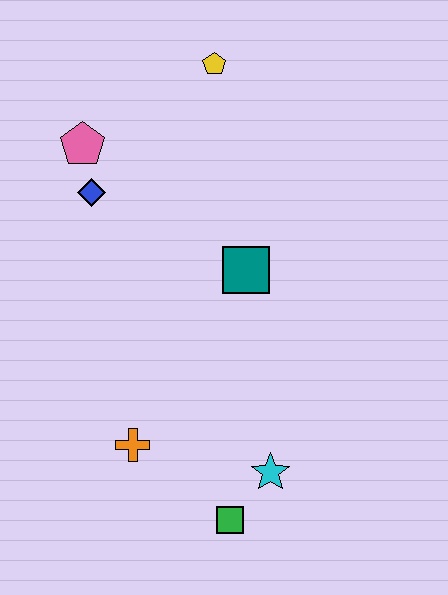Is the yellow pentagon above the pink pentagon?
Yes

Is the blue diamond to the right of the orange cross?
No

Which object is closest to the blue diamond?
The pink pentagon is closest to the blue diamond.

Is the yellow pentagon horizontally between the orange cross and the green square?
Yes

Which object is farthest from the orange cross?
The yellow pentagon is farthest from the orange cross.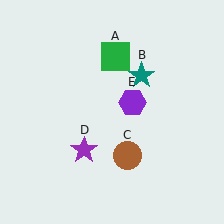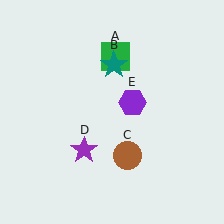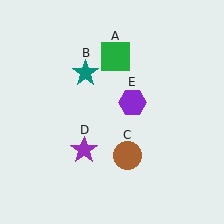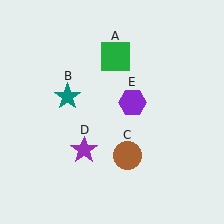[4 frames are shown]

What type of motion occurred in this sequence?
The teal star (object B) rotated counterclockwise around the center of the scene.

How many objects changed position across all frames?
1 object changed position: teal star (object B).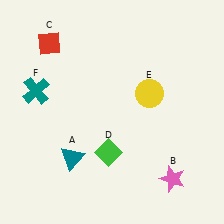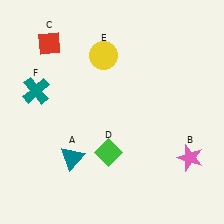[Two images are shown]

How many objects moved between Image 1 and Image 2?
2 objects moved between the two images.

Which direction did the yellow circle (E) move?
The yellow circle (E) moved left.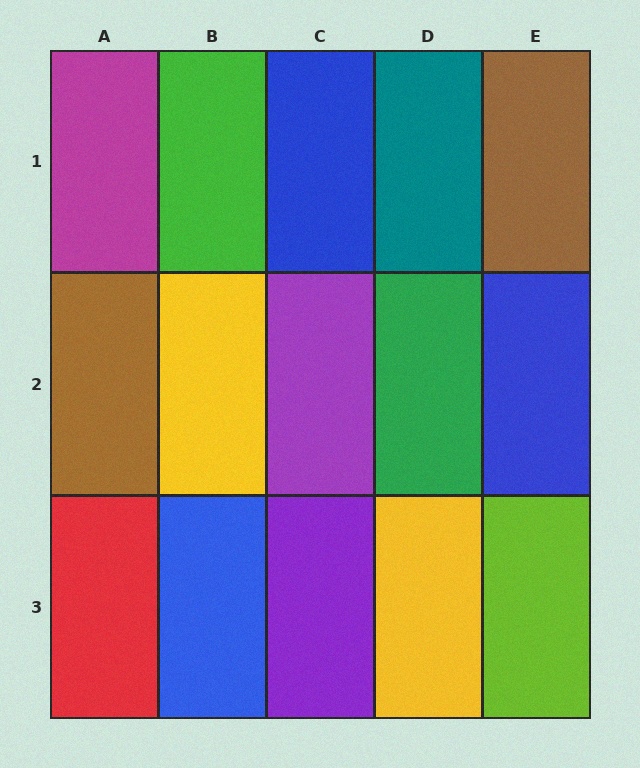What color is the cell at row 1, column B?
Green.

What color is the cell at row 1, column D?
Teal.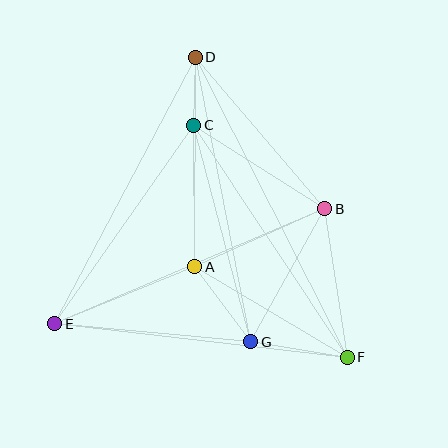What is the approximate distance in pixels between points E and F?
The distance between E and F is approximately 294 pixels.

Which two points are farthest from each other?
Points D and F are farthest from each other.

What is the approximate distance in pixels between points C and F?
The distance between C and F is approximately 279 pixels.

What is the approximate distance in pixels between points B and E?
The distance between B and E is approximately 293 pixels.